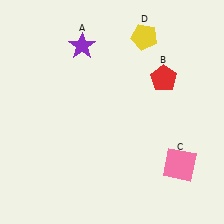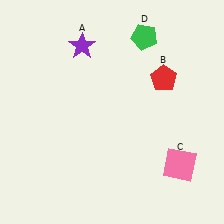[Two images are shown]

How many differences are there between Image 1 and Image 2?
There is 1 difference between the two images.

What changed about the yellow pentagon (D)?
In Image 1, D is yellow. In Image 2, it changed to green.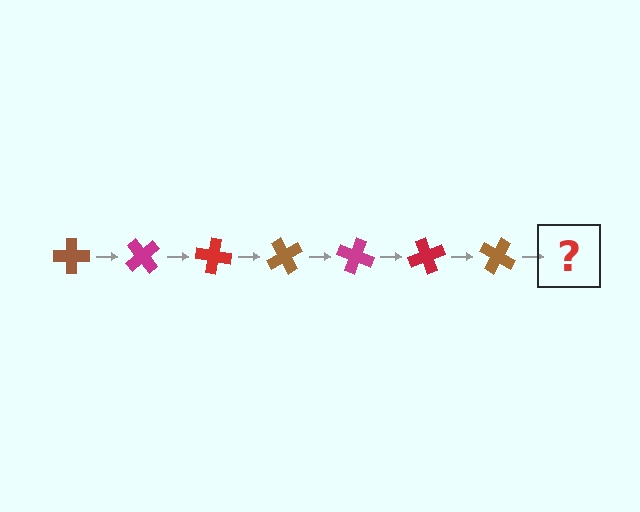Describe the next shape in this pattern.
It should be a magenta cross, rotated 350 degrees from the start.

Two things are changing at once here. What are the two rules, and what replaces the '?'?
The two rules are that it rotates 50 degrees each step and the color cycles through brown, magenta, and red. The '?' should be a magenta cross, rotated 350 degrees from the start.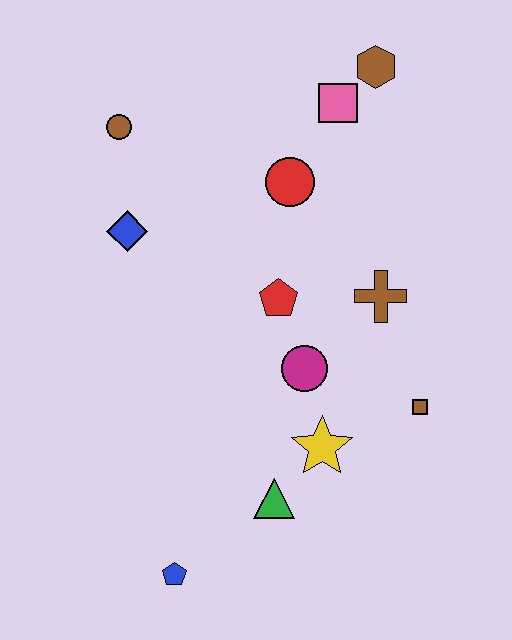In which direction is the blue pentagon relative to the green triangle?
The blue pentagon is to the left of the green triangle.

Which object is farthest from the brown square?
The brown circle is farthest from the brown square.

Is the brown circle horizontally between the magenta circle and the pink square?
No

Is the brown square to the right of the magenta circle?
Yes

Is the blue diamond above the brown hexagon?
No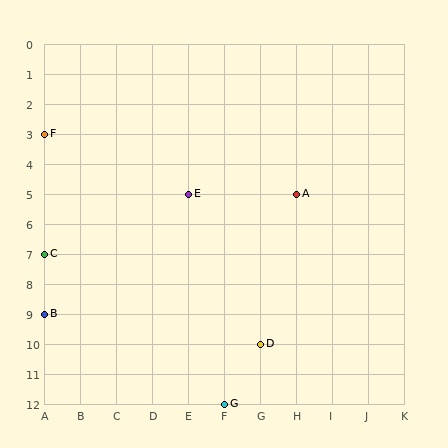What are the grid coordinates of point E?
Point E is at grid coordinates (E, 5).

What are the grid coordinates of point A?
Point A is at grid coordinates (H, 5).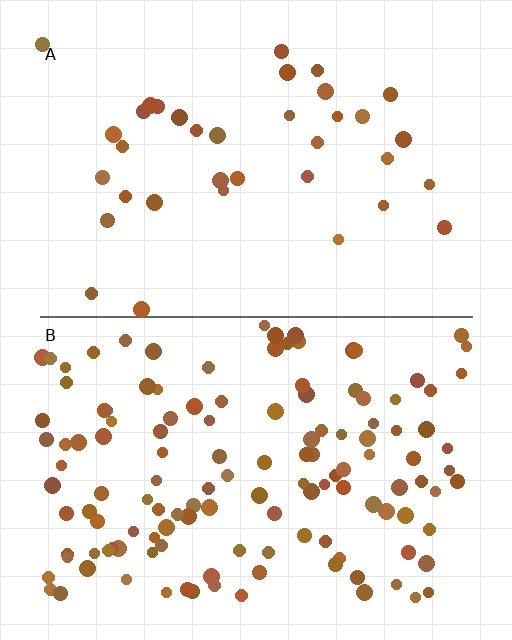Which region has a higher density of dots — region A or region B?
B (the bottom).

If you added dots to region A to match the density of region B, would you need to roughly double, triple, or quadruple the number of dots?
Approximately quadruple.